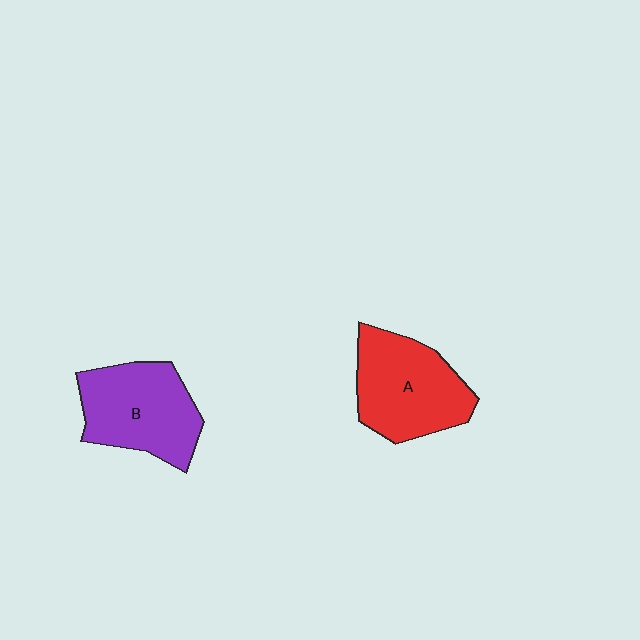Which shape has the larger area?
Shape A (red).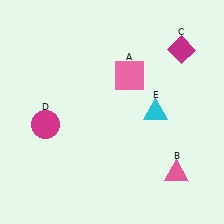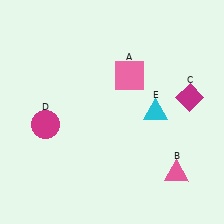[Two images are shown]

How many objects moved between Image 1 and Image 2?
1 object moved between the two images.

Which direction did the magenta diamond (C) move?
The magenta diamond (C) moved down.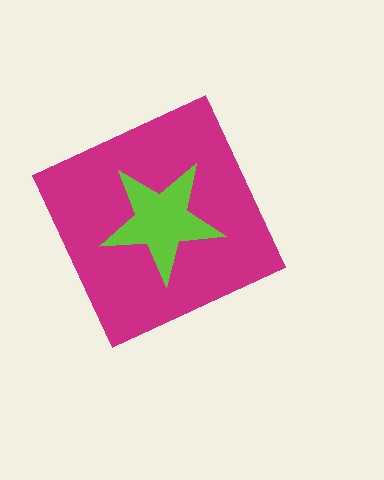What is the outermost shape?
The magenta diamond.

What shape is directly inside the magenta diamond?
The lime star.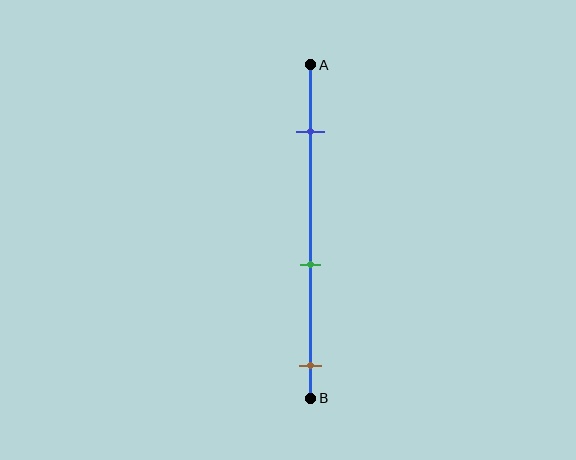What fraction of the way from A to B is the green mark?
The green mark is approximately 60% (0.6) of the way from A to B.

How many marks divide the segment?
There are 3 marks dividing the segment.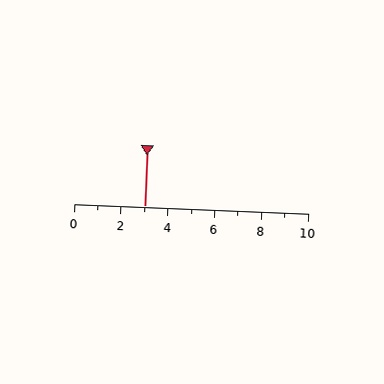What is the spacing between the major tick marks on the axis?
The major ticks are spaced 2 apart.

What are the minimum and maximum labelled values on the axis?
The axis runs from 0 to 10.